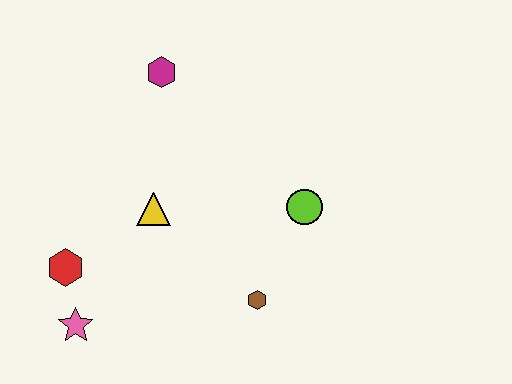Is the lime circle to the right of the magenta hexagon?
Yes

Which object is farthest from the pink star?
The magenta hexagon is farthest from the pink star.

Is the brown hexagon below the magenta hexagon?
Yes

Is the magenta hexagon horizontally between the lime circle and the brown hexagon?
No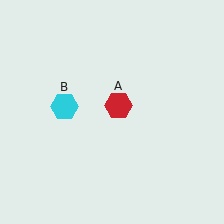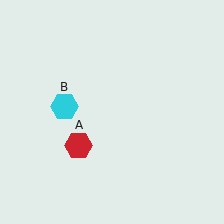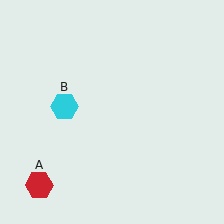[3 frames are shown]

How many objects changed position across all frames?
1 object changed position: red hexagon (object A).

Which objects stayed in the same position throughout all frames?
Cyan hexagon (object B) remained stationary.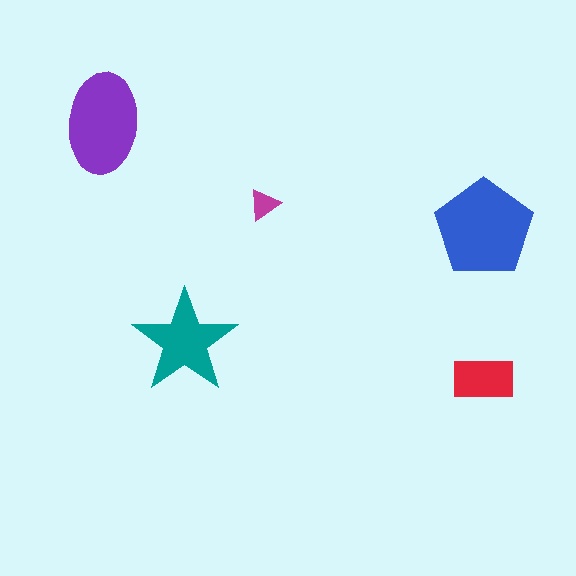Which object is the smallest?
The magenta triangle.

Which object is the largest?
The blue pentagon.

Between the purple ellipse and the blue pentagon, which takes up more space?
The blue pentagon.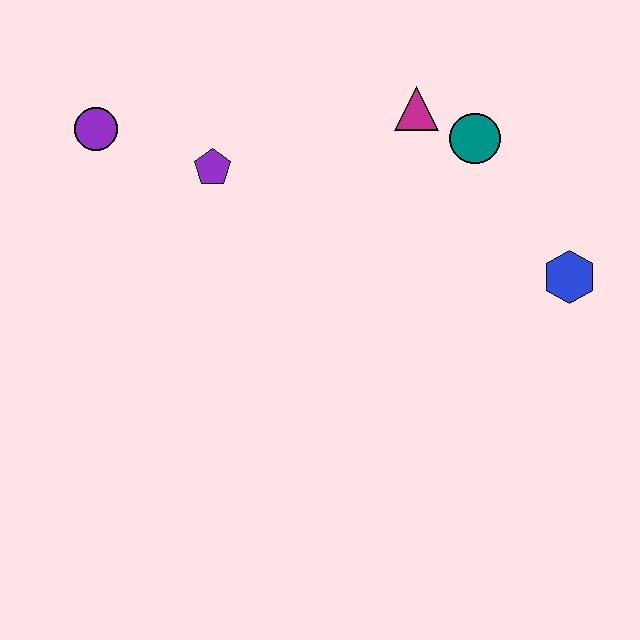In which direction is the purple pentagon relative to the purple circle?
The purple pentagon is to the right of the purple circle.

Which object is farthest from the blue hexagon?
The purple circle is farthest from the blue hexagon.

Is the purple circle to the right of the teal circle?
No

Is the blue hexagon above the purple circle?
No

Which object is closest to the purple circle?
The purple pentagon is closest to the purple circle.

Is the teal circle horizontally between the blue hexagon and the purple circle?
Yes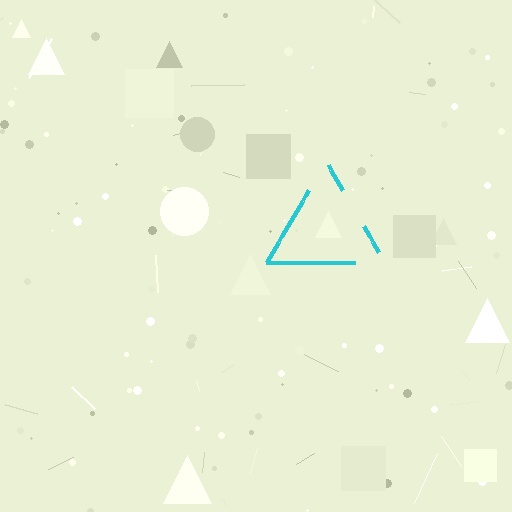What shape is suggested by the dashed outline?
The dashed outline suggests a triangle.